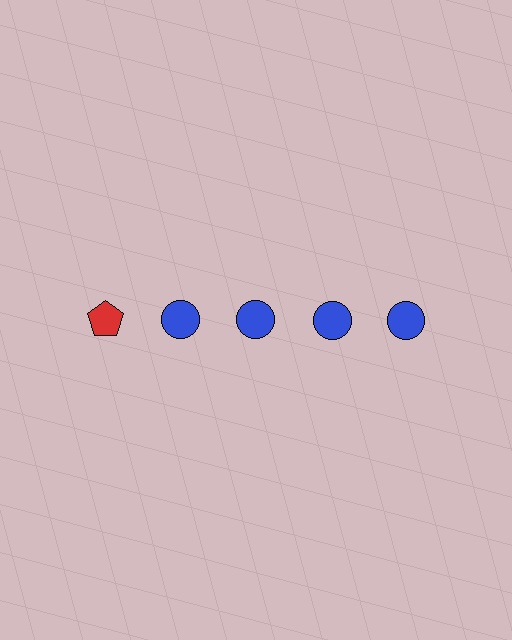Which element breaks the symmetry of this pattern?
The red pentagon in the top row, leftmost column breaks the symmetry. All other shapes are blue circles.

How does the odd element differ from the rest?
It differs in both color (red instead of blue) and shape (pentagon instead of circle).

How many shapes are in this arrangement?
There are 5 shapes arranged in a grid pattern.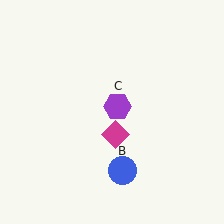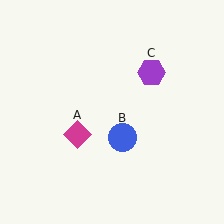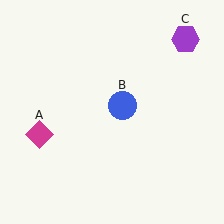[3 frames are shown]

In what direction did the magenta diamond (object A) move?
The magenta diamond (object A) moved left.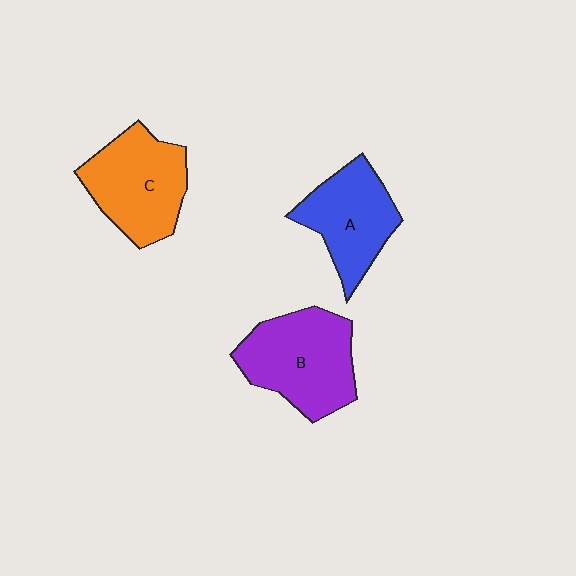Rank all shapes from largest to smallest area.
From largest to smallest: B (purple), C (orange), A (blue).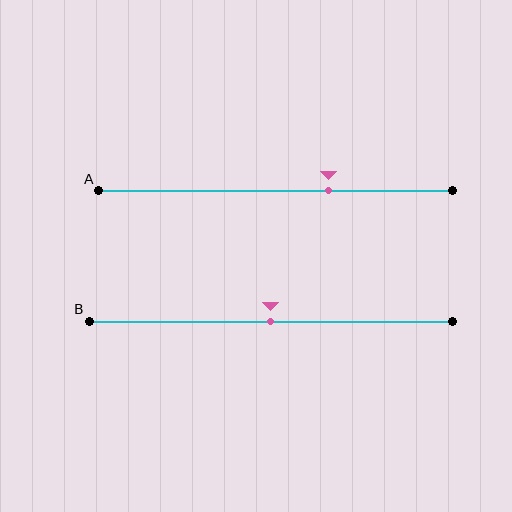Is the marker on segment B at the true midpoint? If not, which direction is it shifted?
Yes, the marker on segment B is at the true midpoint.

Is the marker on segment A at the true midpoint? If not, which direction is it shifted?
No, the marker on segment A is shifted to the right by about 15% of the segment length.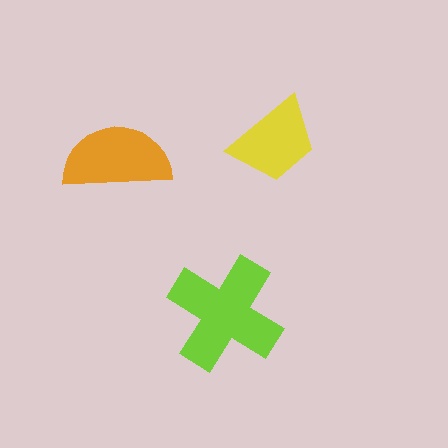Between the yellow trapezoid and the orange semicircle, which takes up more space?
The orange semicircle.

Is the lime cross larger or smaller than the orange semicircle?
Larger.